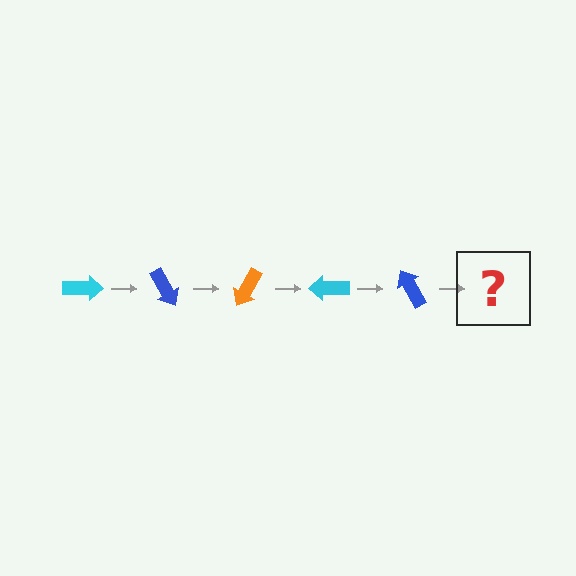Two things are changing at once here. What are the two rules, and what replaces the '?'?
The two rules are that it rotates 60 degrees each step and the color cycles through cyan, blue, and orange. The '?' should be an orange arrow, rotated 300 degrees from the start.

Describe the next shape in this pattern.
It should be an orange arrow, rotated 300 degrees from the start.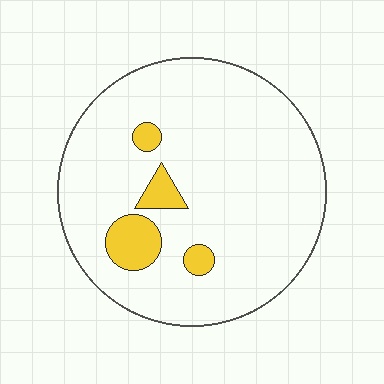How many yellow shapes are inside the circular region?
4.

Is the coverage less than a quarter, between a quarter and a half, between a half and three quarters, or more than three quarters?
Less than a quarter.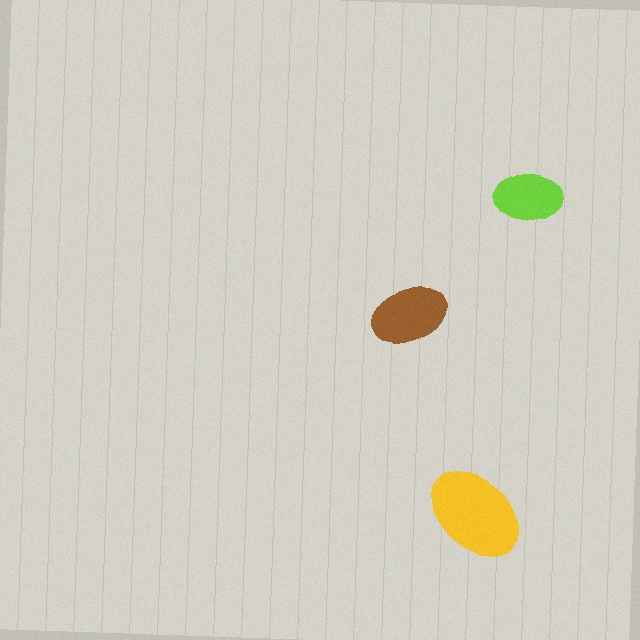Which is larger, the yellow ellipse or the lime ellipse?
The yellow one.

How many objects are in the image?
There are 3 objects in the image.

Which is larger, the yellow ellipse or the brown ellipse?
The yellow one.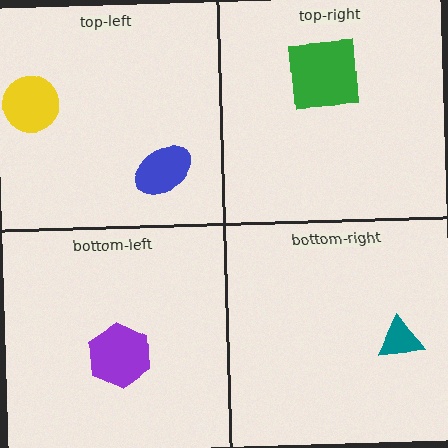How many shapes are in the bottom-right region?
1.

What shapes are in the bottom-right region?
The teal triangle.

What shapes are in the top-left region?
The blue ellipse, the yellow circle.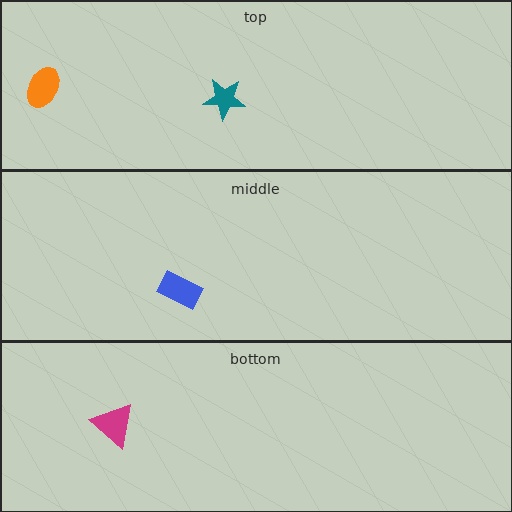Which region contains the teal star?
The top region.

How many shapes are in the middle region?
1.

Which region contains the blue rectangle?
The middle region.